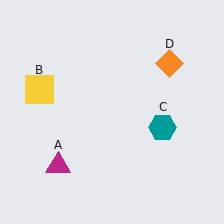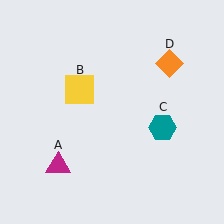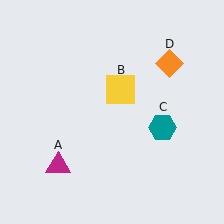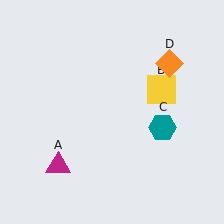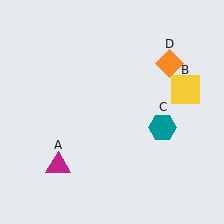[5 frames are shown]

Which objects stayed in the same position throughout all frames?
Magenta triangle (object A) and teal hexagon (object C) and orange diamond (object D) remained stationary.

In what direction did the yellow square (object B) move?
The yellow square (object B) moved right.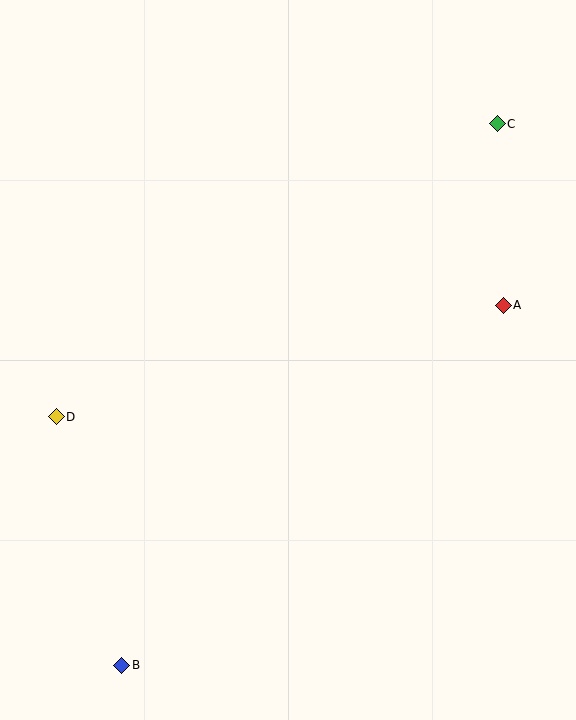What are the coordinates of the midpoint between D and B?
The midpoint between D and B is at (89, 541).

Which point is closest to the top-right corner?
Point C is closest to the top-right corner.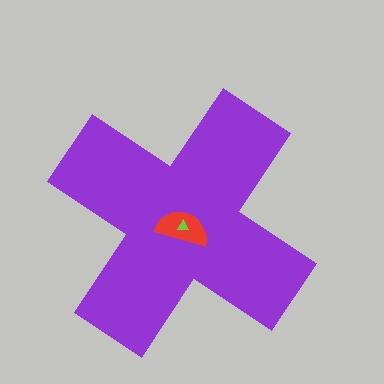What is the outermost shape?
The purple cross.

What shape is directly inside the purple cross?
The red semicircle.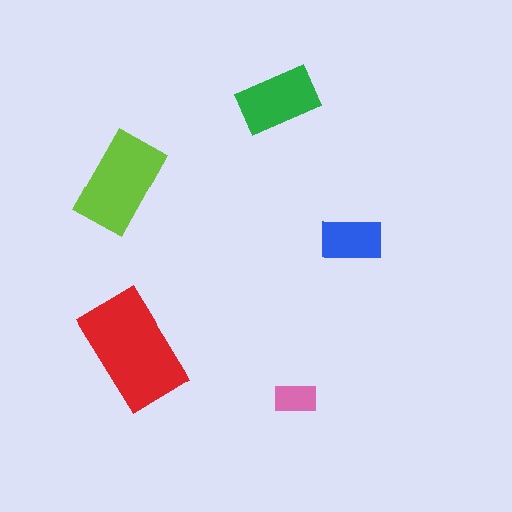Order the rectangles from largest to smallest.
the red one, the lime one, the green one, the blue one, the pink one.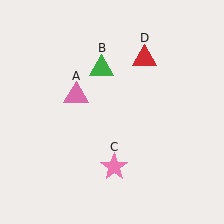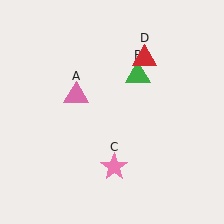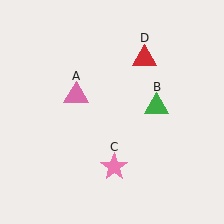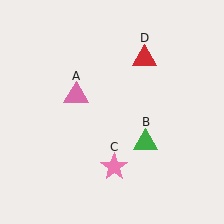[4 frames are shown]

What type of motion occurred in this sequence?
The green triangle (object B) rotated clockwise around the center of the scene.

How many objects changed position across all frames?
1 object changed position: green triangle (object B).